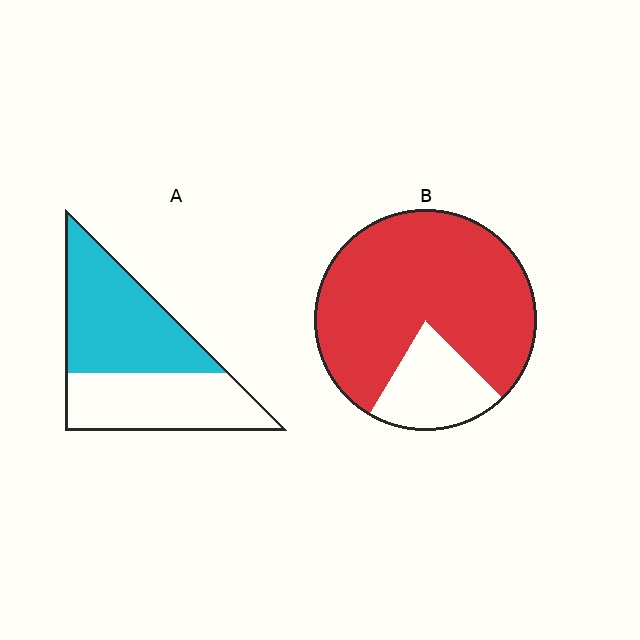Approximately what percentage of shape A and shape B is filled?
A is approximately 55% and B is approximately 80%.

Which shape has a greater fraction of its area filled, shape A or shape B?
Shape B.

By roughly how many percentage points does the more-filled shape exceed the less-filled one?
By roughly 25 percentage points (B over A).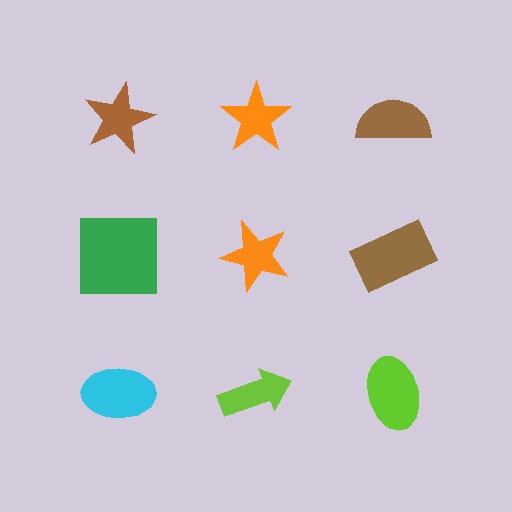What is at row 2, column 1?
A green square.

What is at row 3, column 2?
A lime arrow.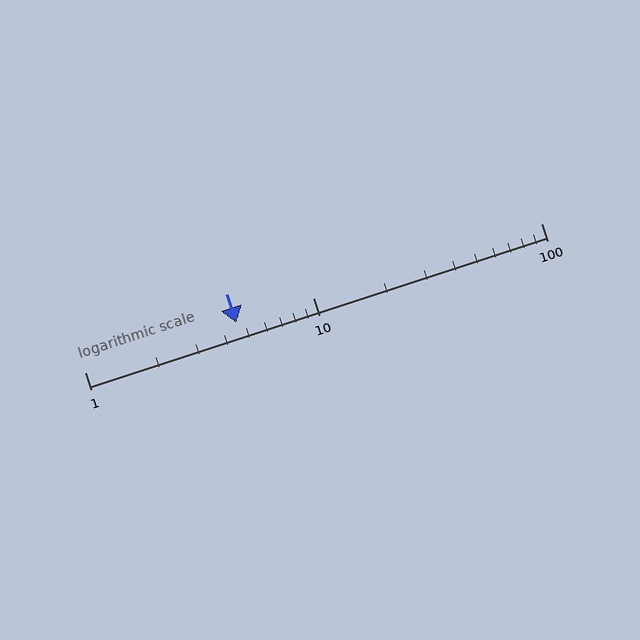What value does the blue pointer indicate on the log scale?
The pointer indicates approximately 4.6.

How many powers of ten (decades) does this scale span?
The scale spans 2 decades, from 1 to 100.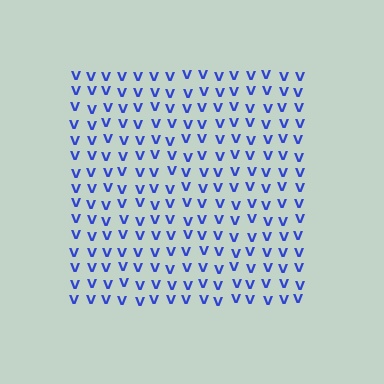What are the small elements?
The small elements are letter V's.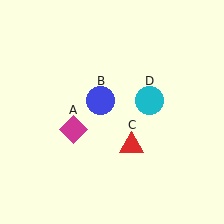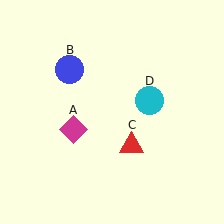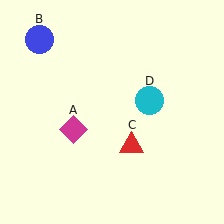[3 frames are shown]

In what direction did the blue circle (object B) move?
The blue circle (object B) moved up and to the left.